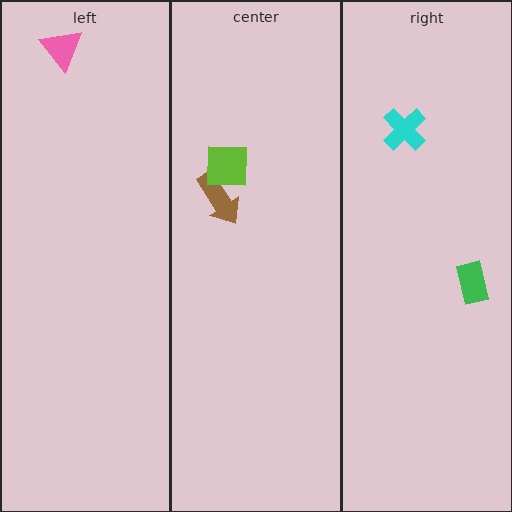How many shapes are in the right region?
2.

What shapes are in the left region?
The pink triangle.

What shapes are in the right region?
The cyan cross, the green rectangle.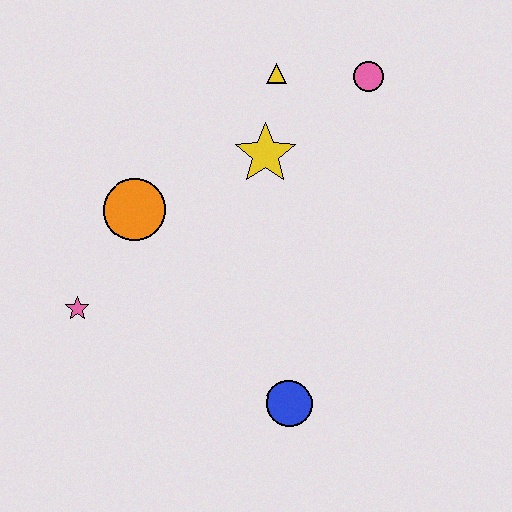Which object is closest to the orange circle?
The pink star is closest to the orange circle.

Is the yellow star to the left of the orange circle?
No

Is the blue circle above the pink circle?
No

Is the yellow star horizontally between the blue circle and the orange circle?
Yes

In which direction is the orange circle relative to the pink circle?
The orange circle is to the left of the pink circle.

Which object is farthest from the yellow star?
The blue circle is farthest from the yellow star.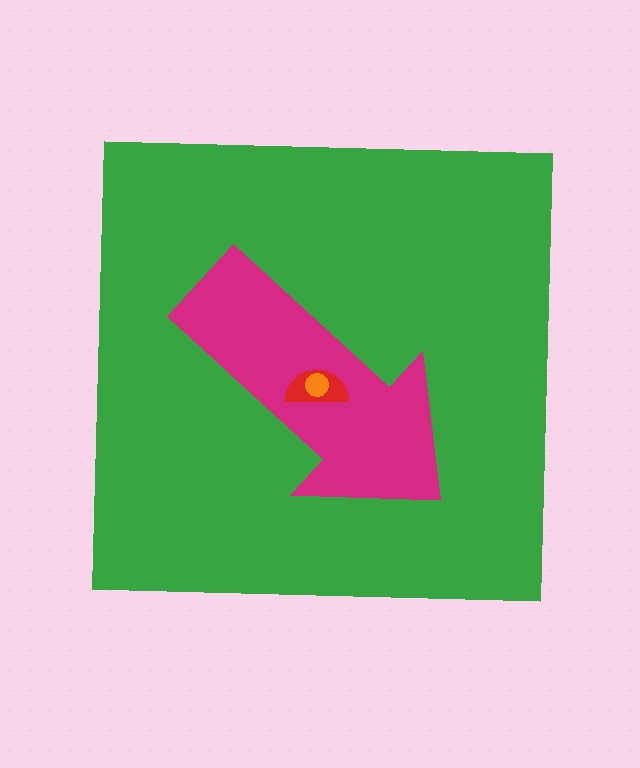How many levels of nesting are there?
4.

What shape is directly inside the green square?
The magenta arrow.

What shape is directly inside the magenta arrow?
The red semicircle.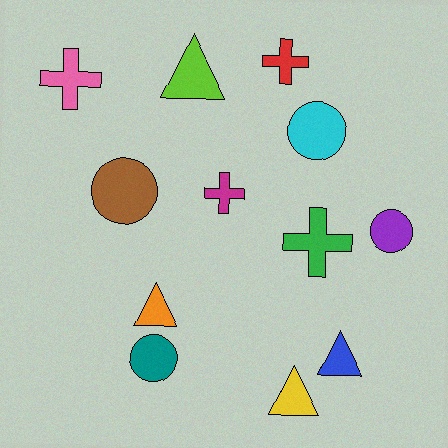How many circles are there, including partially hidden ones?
There are 4 circles.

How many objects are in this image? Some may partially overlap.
There are 12 objects.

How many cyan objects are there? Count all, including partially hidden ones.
There is 1 cyan object.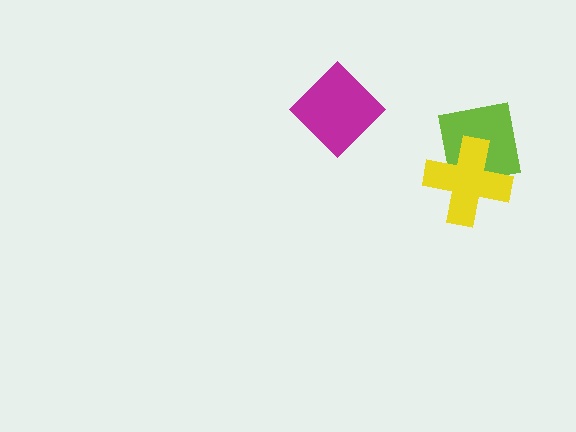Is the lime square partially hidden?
Yes, it is partially covered by another shape.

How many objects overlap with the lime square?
1 object overlaps with the lime square.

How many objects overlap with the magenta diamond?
0 objects overlap with the magenta diamond.